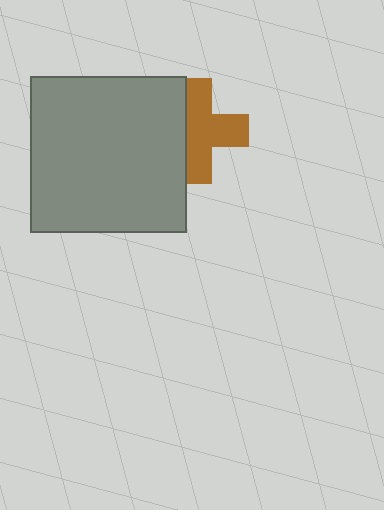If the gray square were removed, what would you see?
You would see the complete brown cross.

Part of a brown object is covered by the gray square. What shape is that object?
It is a cross.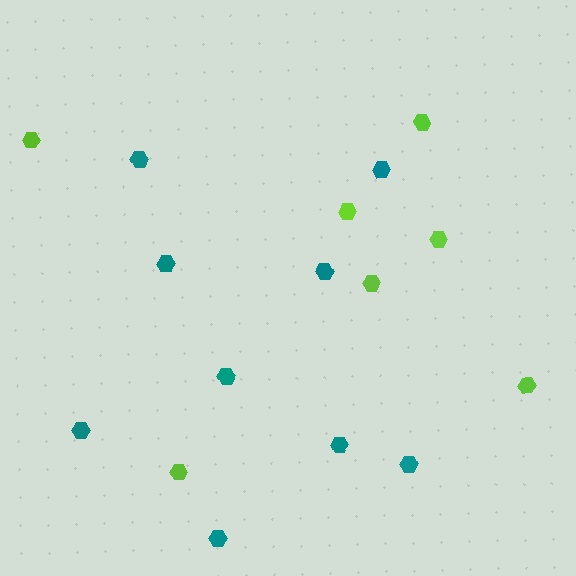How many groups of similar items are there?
There are 2 groups: one group of lime hexagons (7) and one group of teal hexagons (9).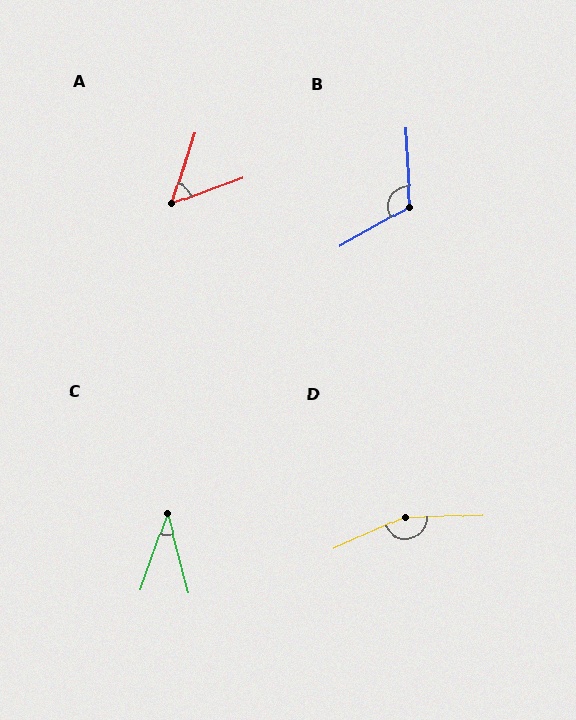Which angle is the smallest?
C, at approximately 35 degrees.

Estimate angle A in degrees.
Approximately 52 degrees.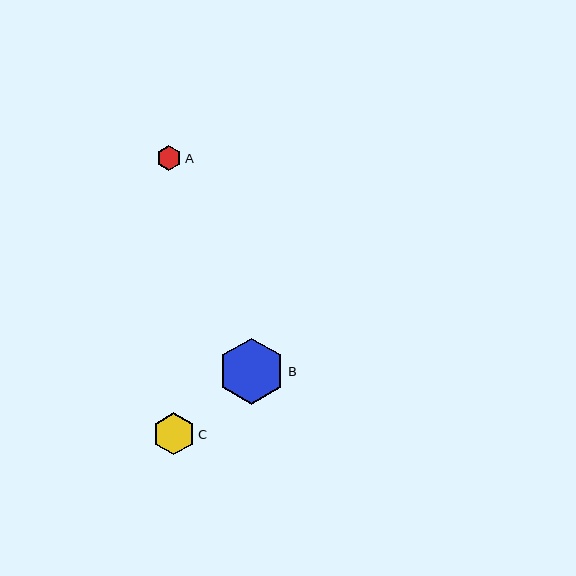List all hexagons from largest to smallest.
From largest to smallest: B, C, A.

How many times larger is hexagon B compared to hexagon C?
Hexagon B is approximately 1.6 times the size of hexagon C.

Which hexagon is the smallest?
Hexagon A is the smallest with a size of approximately 25 pixels.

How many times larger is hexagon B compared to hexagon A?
Hexagon B is approximately 2.6 times the size of hexagon A.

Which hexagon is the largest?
Hexagon B is the largest with a size of approximately 66 pixels.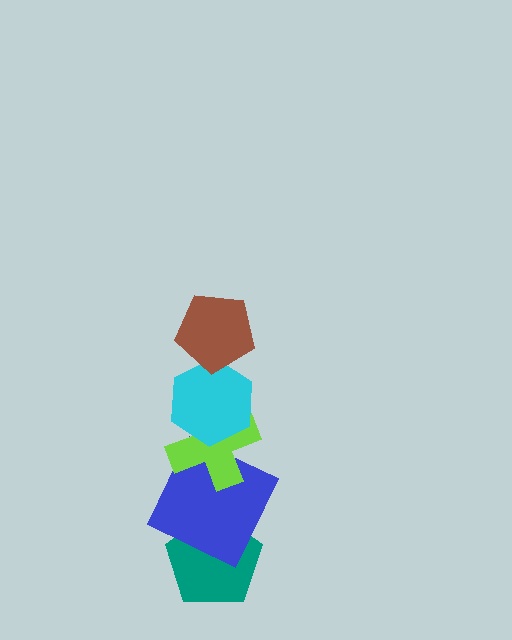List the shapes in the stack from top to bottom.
From top to bottom: the brown pentagon, the cyan hexagon, the lime cross, the blue square, the teal pentagon.